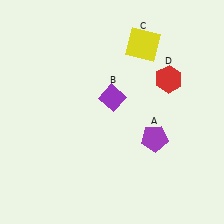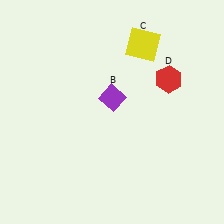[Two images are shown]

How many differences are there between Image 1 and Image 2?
There is 1 difference between the two images.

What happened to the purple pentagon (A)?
The purple pentagon (A) was removed in Image 2. It was in the bottom-right area of Image 1.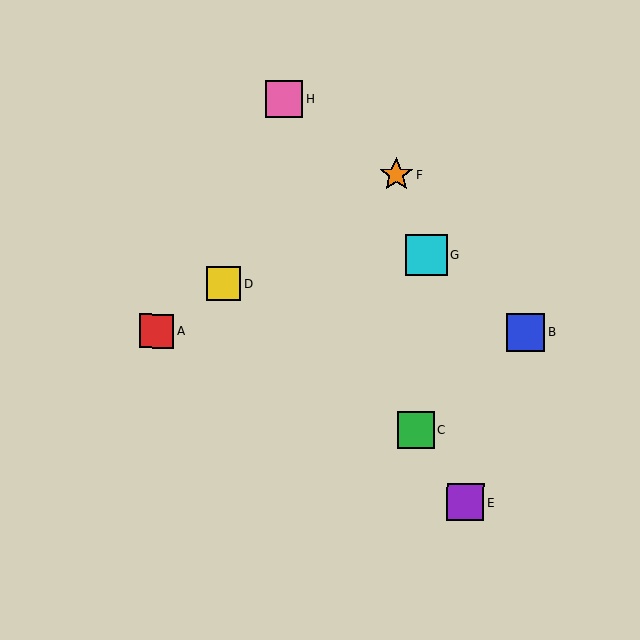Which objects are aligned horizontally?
Objects A, B are aligned horizontally.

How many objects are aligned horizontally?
2 objects (A, B) are aligned horizontally.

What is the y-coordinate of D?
Object D is at y≈284.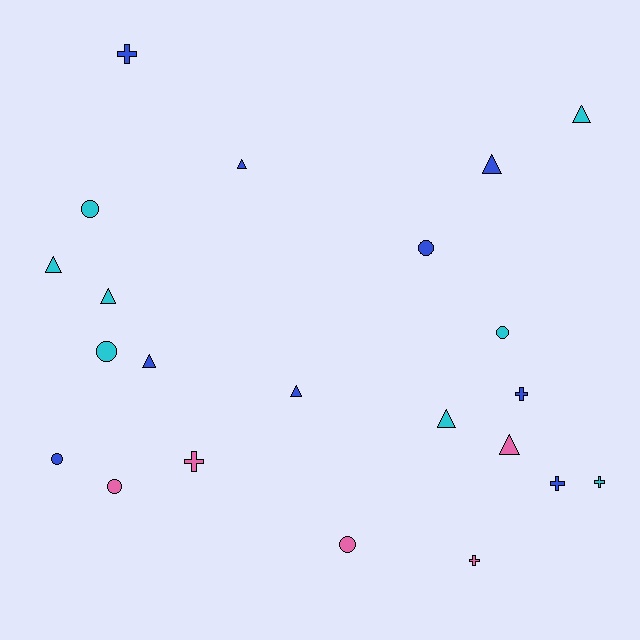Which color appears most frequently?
Blue, with 9 objects.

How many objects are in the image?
There are 22 objects.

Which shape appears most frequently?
Triangle, with 9 objects.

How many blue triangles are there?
There are 4 blue triangles.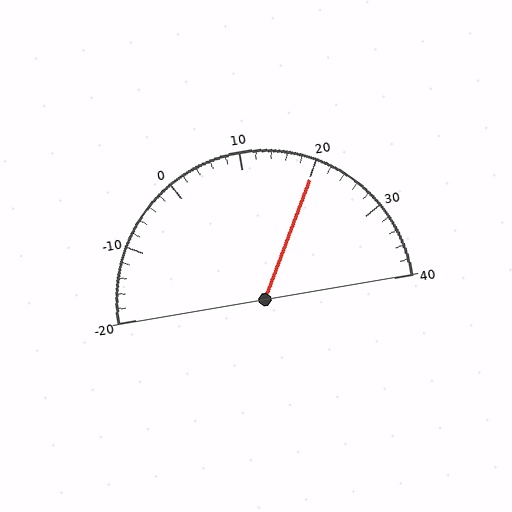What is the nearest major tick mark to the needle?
The nearest major tick mark is 20.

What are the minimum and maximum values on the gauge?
The gauge ranges from -20 to 40.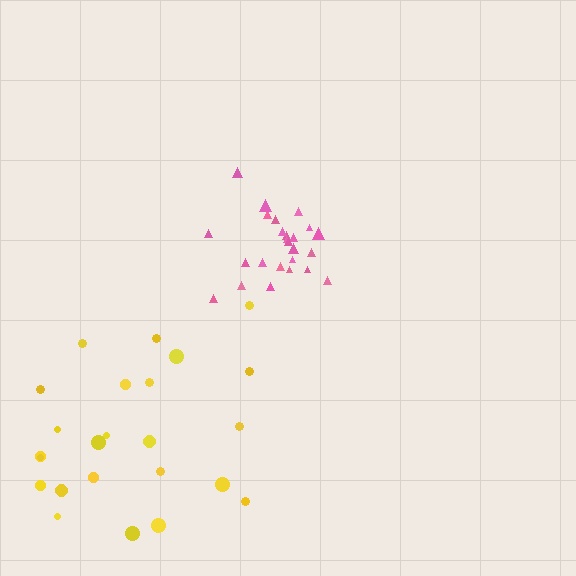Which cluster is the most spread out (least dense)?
Yellow.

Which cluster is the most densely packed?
Pink.